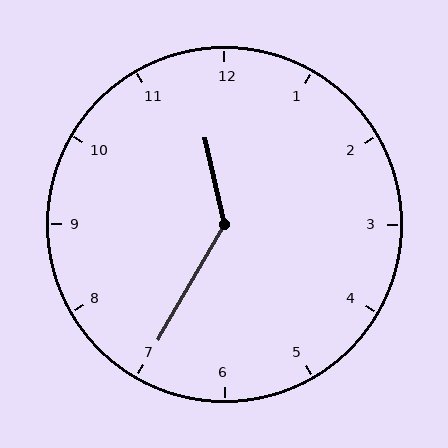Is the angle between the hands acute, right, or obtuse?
It is obtuse.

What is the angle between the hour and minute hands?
Approximately 138 degrees.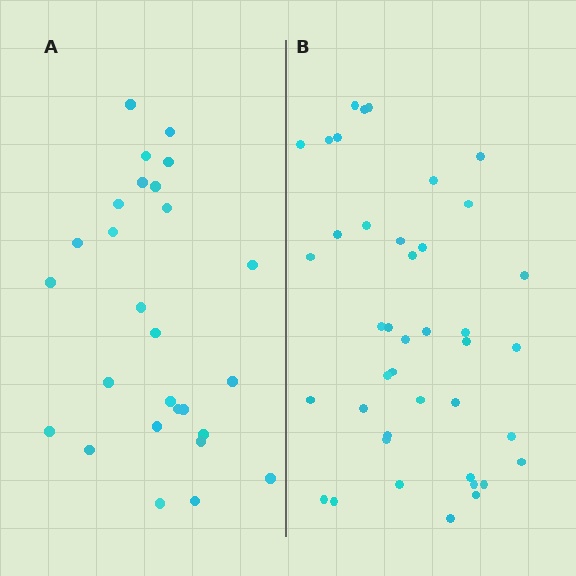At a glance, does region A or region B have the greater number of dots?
Region B (the right region) has more dots.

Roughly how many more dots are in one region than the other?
Region B has approximately 15 more dots than region A.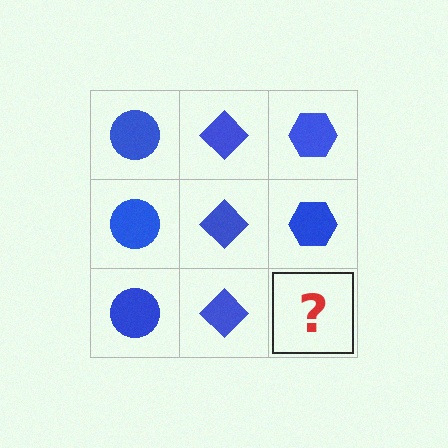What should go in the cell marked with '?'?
The missing cell should contain a blue hexagon.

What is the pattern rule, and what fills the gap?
The rule is that each column has a consistent shape. The gap should be filled with a blue hexagon.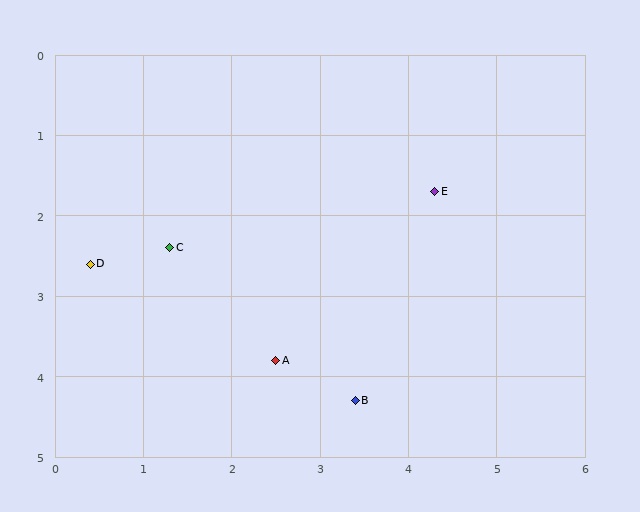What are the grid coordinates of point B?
Point B is at approximately (3.4, 4.3).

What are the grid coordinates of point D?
Point D is at approximately (0.4, 2.6).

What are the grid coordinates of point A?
Point A is at approximately (2.5, 3.8).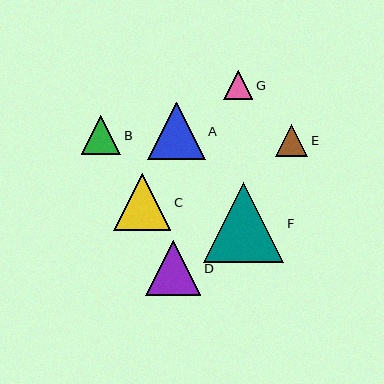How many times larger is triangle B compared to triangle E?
Triangle B is approximately 1.2 times the size of triangle E.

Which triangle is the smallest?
Triangle G is the smallest with a size of approximately 29 pixels.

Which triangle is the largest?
Triangle F is the largest with a size of approximately 81 pixels.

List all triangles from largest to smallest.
From largest to smallest: F, A, C, D, B, E, G.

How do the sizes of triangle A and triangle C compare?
Triangle A and triangle C are approximately the same size.